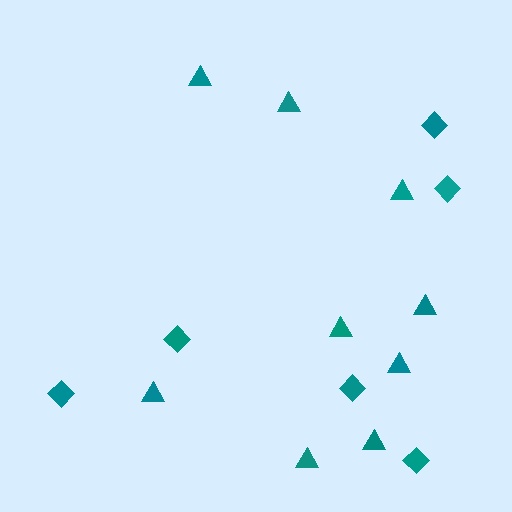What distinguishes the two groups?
There are 2 groups: one group of triangles (9) and one group of diamonds (6).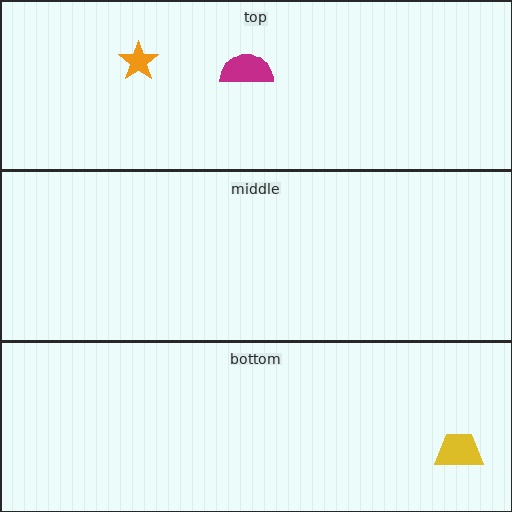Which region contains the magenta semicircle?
The top region.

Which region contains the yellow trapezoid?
The bottom region.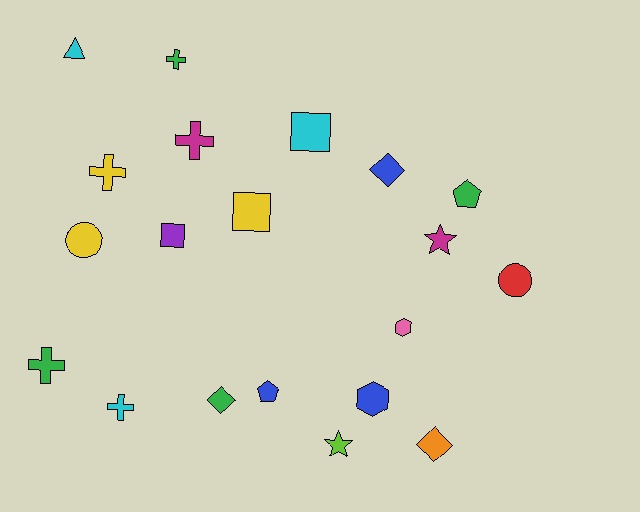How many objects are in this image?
There are 20 objects.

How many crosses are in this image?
There are 5 crosses.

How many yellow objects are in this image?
There are 3 yellow objects.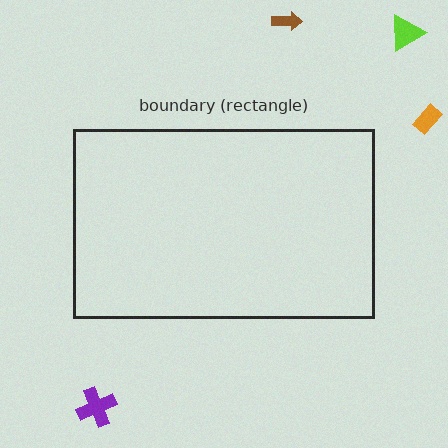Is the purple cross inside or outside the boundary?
Outside.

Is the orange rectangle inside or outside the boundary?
Outside.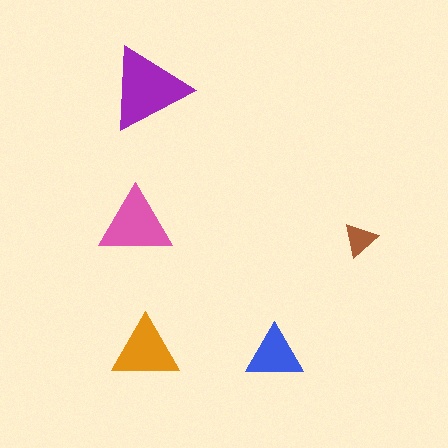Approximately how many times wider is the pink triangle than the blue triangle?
About 1.5 times wider.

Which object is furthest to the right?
The brown triangle is rightmost.